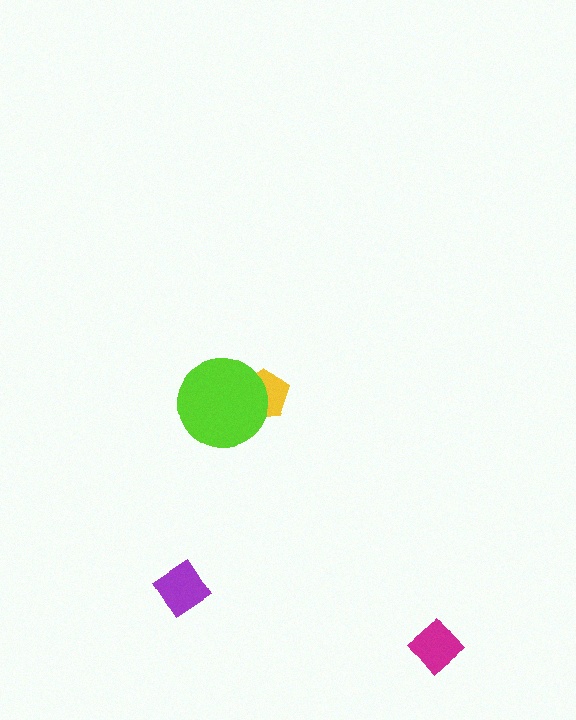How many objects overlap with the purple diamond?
0 objects overlap with the purple diamond.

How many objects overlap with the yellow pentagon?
1 object overlaps with the yellow pentagon.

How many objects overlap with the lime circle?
1 object overlaps with the lime circle.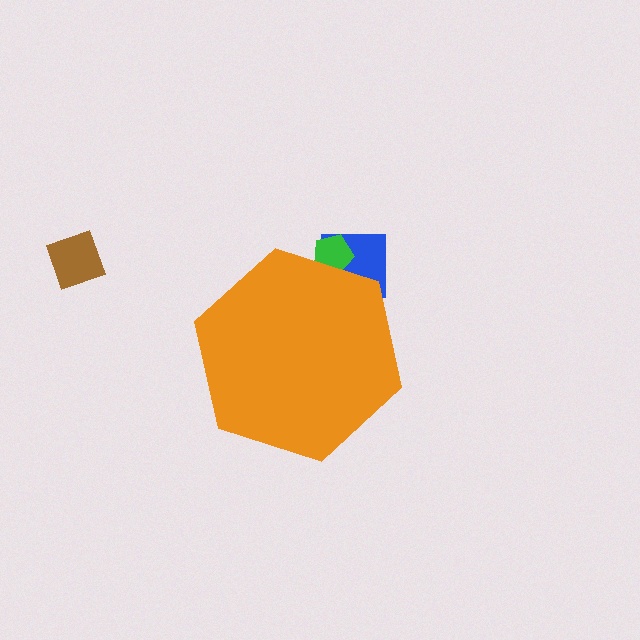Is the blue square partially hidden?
Yes, the blue square is partially hidden behind the orange hexagon.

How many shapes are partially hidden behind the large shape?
2 shapes are partially hidden.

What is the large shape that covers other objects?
An orange hexagon.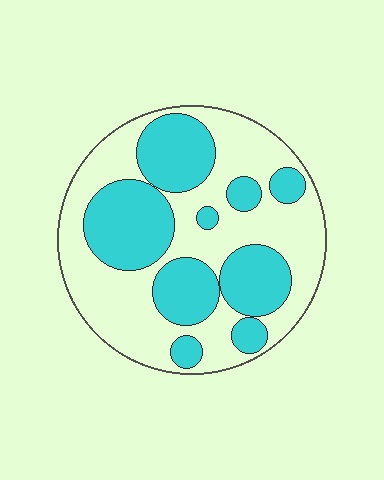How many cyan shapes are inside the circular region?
9.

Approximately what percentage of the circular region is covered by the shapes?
Approximately 40%.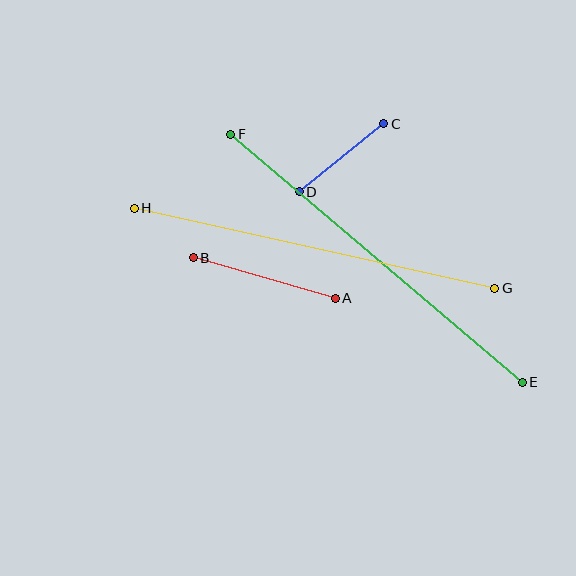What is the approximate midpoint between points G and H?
The midpoint is at approximately (314, 248) pixels.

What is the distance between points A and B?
The distance is approximately 148 pixels.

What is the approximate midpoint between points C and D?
The midpoint is at approximately (341, 158) pixels.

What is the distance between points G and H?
The distance is approximately 369 pixels.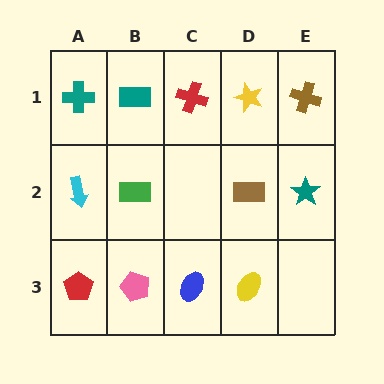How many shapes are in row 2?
4 shapes.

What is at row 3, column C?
A blue ellipse.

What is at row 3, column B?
A pink pentagon.